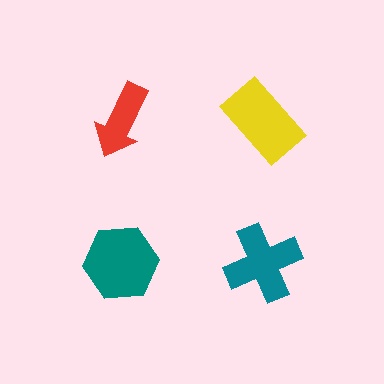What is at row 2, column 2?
A teal cross.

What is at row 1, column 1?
A red arrow.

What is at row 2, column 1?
A teal hexagon.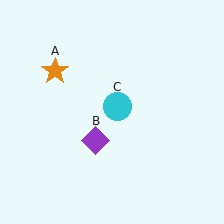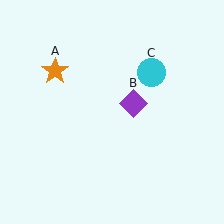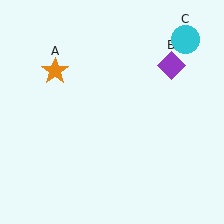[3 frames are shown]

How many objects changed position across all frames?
2 objects changed position: purple diamond (object B), cyan circle (object C).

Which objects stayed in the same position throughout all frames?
Orange star (object A) remained stationary.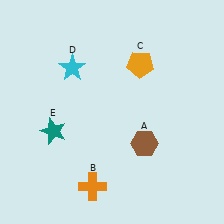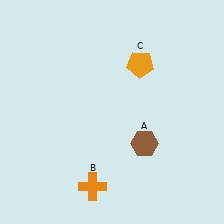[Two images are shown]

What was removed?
The cyan star (D), the teal star (E) were removed in Image 2.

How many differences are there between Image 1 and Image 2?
There are 2 differences between the two images.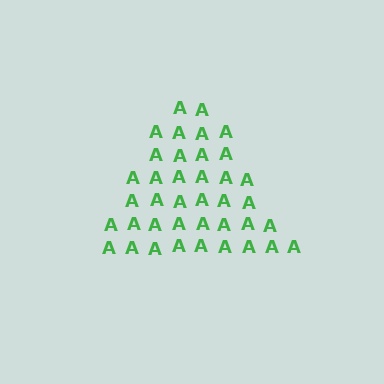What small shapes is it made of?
It is made of small letter A's.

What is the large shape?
The large shape is a triangle.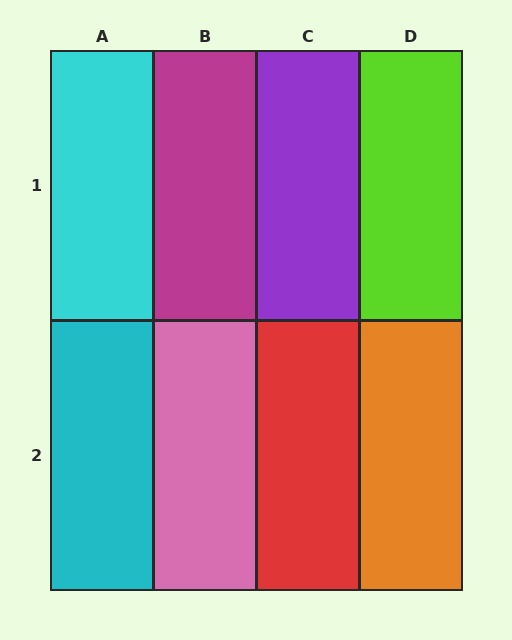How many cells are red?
1 cell is red.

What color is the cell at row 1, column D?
Lime.